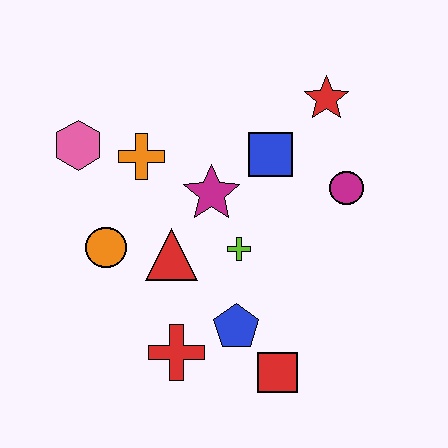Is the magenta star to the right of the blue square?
No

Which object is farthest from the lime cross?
The pink hexagon is farthest from the lime cross.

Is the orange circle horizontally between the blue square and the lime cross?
No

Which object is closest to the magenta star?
The lime cross is closest to the magenta star.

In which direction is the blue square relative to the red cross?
The blue square is above the red cross.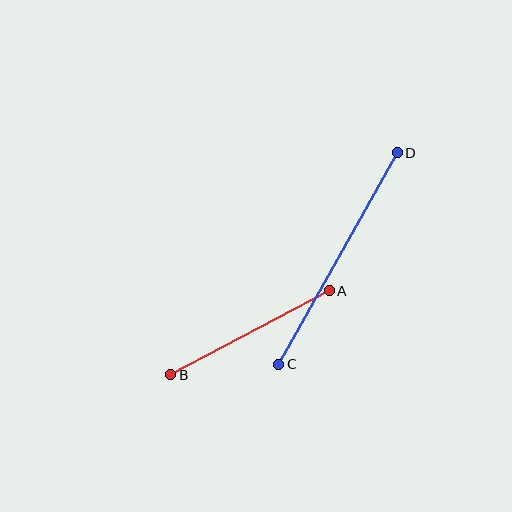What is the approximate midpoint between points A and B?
The midpoint is at approximately (250, 333) pixels.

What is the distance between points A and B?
The distance is approximately 179 pixels.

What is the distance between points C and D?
The distance is approximately 242 pixels.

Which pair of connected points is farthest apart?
Points C and D are farthest apart.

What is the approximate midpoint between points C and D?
The midpoint is at approximately (338, 258) pixels.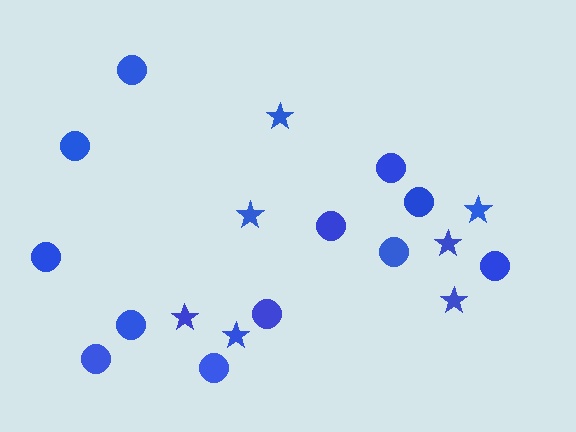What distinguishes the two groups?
There are 2 groups: one group of stars (7) and one group of circles (12).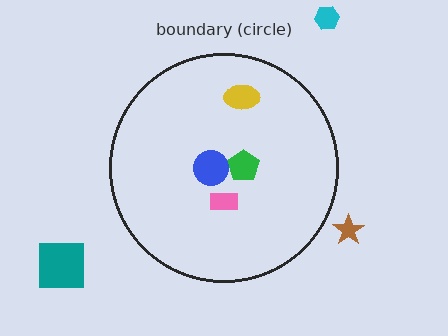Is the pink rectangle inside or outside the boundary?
Inside.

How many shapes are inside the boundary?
4 inside, 3 outside.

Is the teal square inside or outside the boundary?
Outside.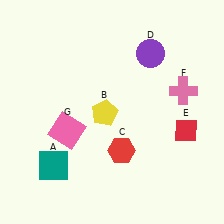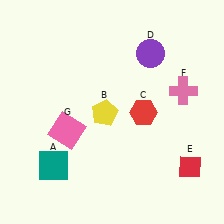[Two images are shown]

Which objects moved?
The objects that moved are: the red hexagon (C), the red diamond (E).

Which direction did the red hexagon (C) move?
The red hexagon (C) moved up.